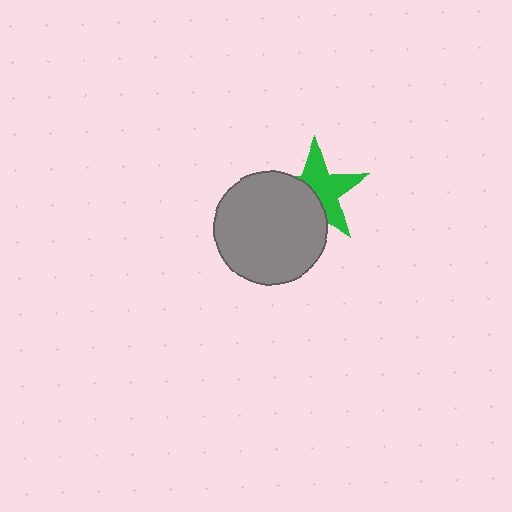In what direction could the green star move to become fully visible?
The green star could move toward the upper-right. That would shift it out from behind the gray circle entirely.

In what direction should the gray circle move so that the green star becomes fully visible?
The gray circle should move toward the lower-left. That is the shortest direction to clear the overlap and leave the green star fully visible.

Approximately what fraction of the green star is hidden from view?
Roughly 43% of the green star is hidden behind the gray circle.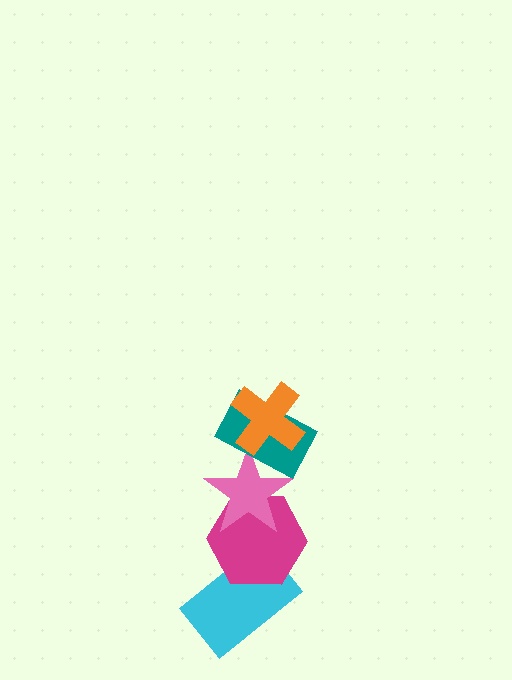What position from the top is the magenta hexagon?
The magenta hexagon is 4th from the top.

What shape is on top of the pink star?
The teal rectangle is on top of the pink star.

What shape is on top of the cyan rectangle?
The magenta hexagon is on top of the cyan rectangle.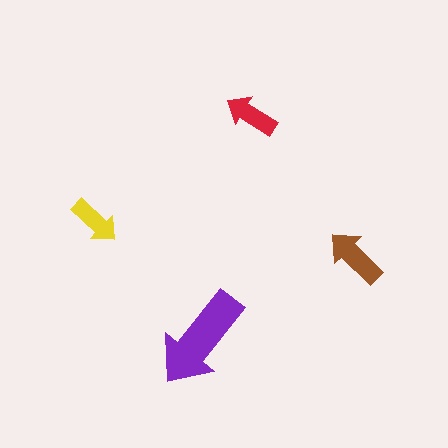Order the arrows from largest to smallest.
the purple one, the brown one, the red one, the yellow one.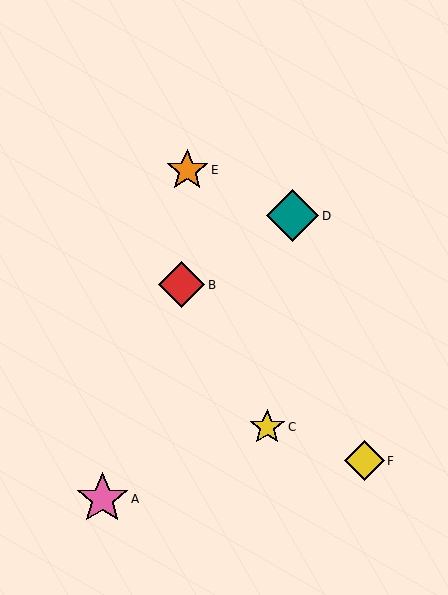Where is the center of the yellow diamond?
The center of the yellow diamond is at (364, 461).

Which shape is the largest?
The teal diamond (labeled D) is the largest.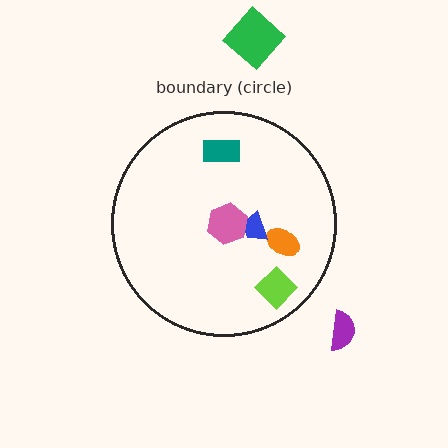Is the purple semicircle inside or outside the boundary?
Outside.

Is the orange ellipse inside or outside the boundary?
Inside.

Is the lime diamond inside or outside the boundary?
Inside.